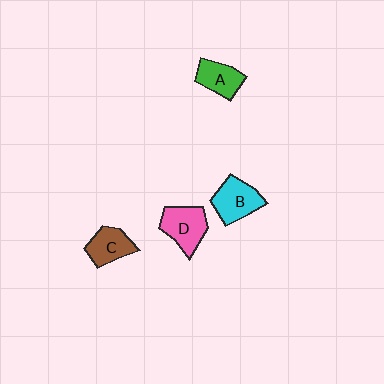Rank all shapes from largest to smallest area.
From largest to smallest: D (pink), B (cyan), C (brown), A (green).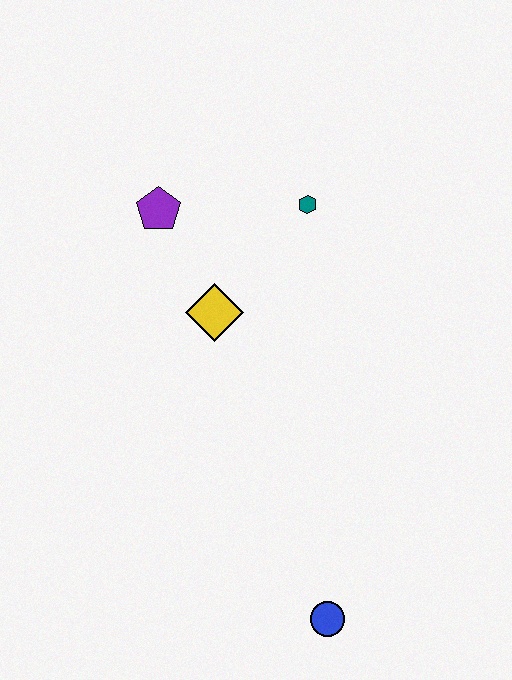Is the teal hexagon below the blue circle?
No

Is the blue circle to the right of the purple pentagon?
Yes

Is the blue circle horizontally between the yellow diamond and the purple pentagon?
No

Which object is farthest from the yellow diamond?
The blue circle is farthest from the yellow diamond.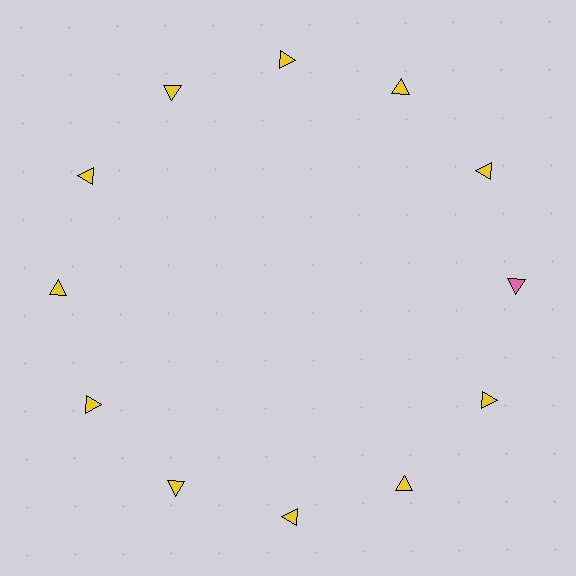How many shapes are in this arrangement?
There are 12 shapes arranged in a ring pattern.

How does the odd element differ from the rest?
It has a different color: pink instead of yellow.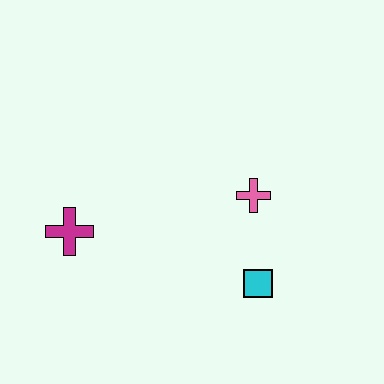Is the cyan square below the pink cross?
Yes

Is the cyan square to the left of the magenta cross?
No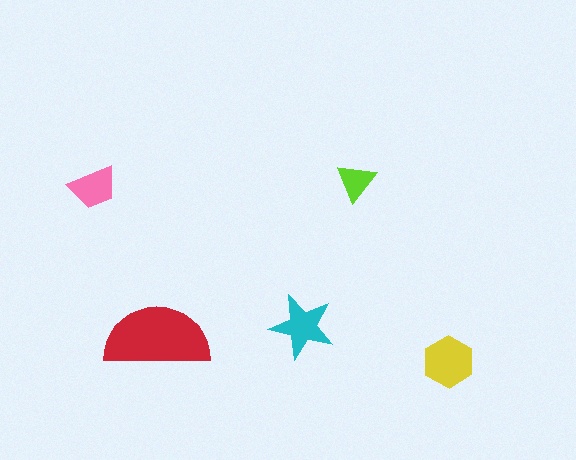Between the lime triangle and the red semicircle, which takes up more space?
The red semicircle.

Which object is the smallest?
The lime triangle.